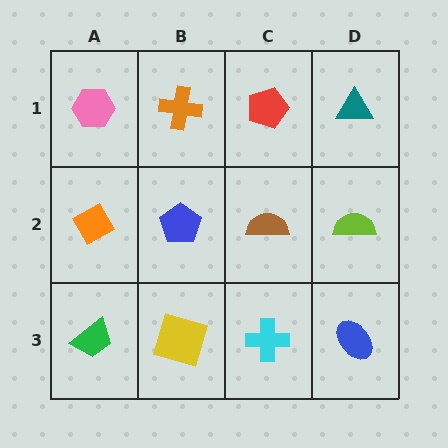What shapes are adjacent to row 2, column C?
A red pentagon (row 1, column C), a cyan cross (row 3, column C), a blue pentagon (row 2, column B), a lime semicircle (row 2, column D).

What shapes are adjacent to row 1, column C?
A brown semicircle (row 2, column C), an orange cross (row 1, column B), a teal triangle (row 1, column D).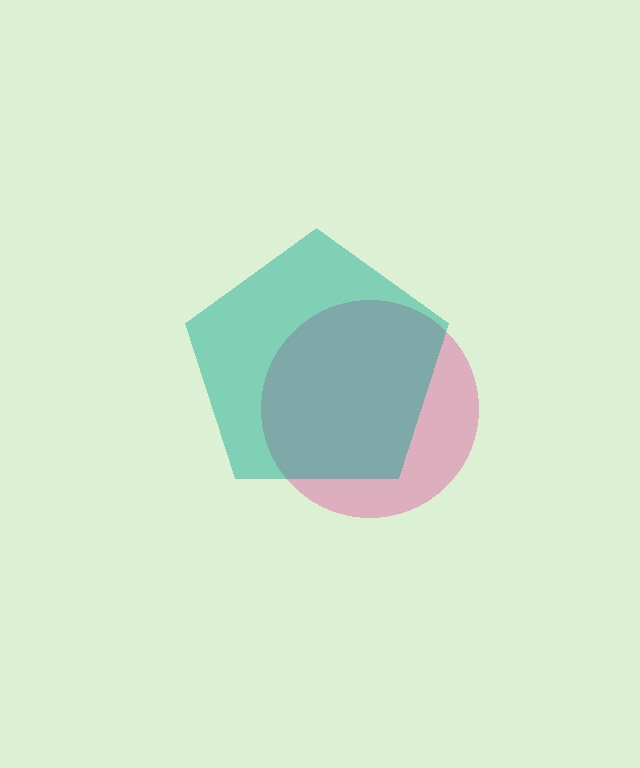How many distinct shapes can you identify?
There are 2 distinct shapes: a pink circle, a teal pentagon.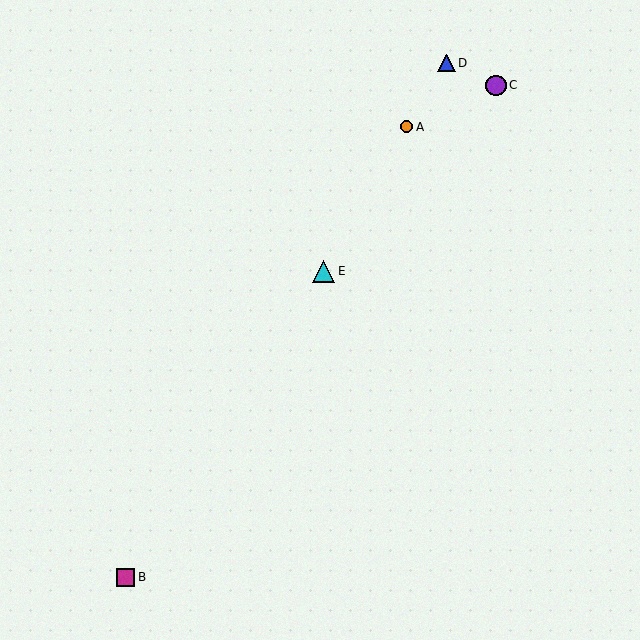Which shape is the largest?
The cyan triangle (labeled E) is the largest.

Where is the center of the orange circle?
The center of the orange circle is at (407, 127).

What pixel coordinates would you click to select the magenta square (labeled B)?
Click at (125, 577) to select the magenta square B.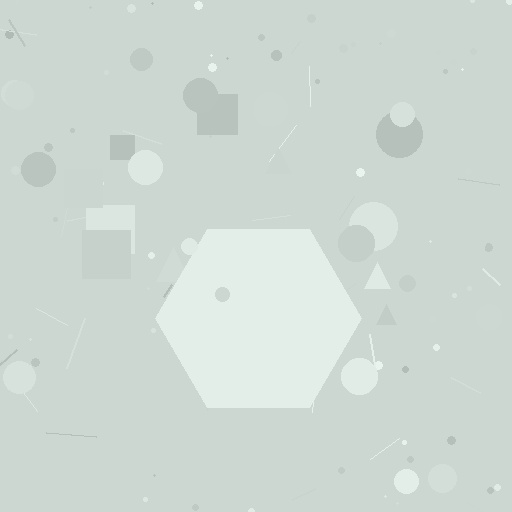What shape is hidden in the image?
A hexagon is hidden in the image.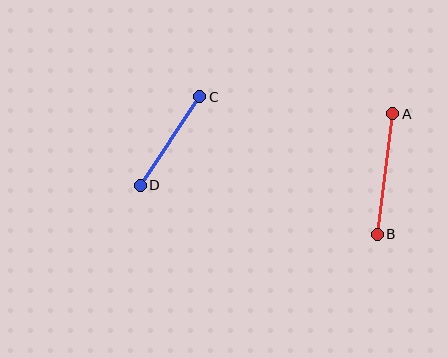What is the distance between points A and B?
The distance is approximately 121 pixels.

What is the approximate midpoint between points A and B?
The midpoint is at approximately (385, 174) pixels.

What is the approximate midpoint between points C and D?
The midpoint is at approximately (170, 141) pixels.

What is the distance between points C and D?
The distance is approximately 107 pixels.